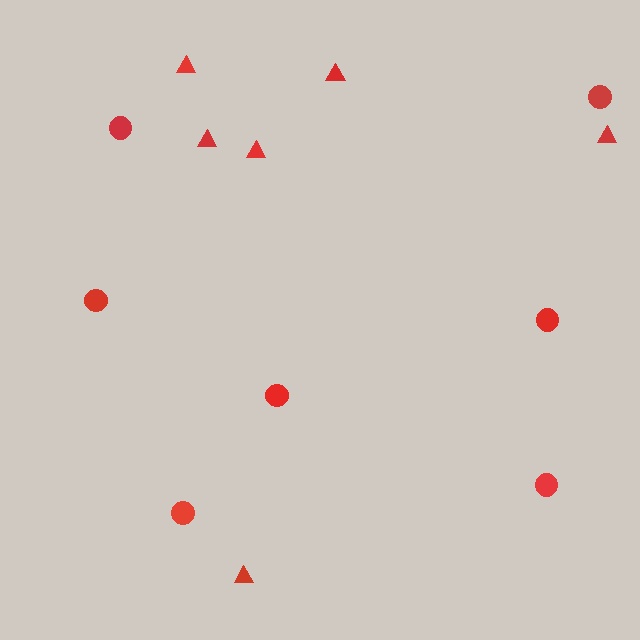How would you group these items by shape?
There are 2 groups: one group of circles (7) and one group of triangles (6).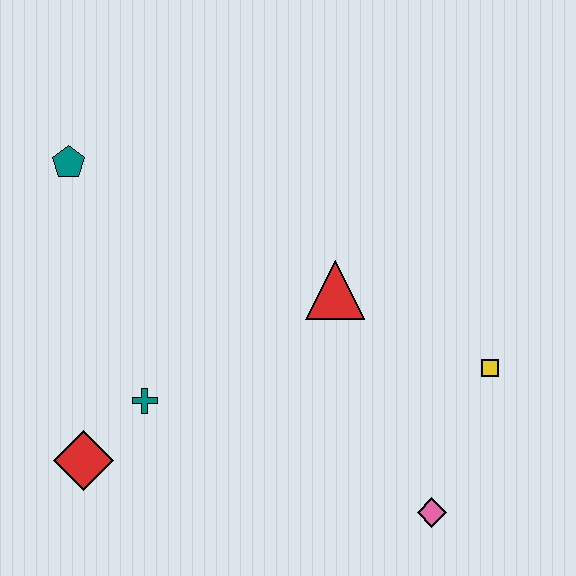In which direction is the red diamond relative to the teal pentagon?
The red diamond is below the teal pentagon.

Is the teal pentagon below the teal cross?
No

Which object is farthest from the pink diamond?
The teal pentagon is farthest from the pink diamond.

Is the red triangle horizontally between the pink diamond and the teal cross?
Yes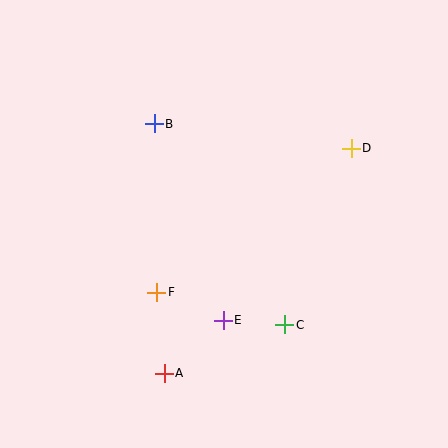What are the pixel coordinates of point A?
Point A is at (164, 373).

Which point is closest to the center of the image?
Point F at (157, 292) is closest to the center.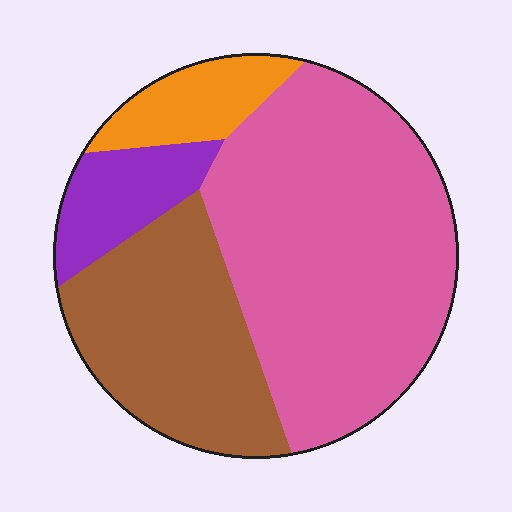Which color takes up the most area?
Pink, at roughly 55%.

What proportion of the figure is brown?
Brown takes up about one quarter (1/4) of the figure.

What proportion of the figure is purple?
Purple takes up less than a sixth of the figure.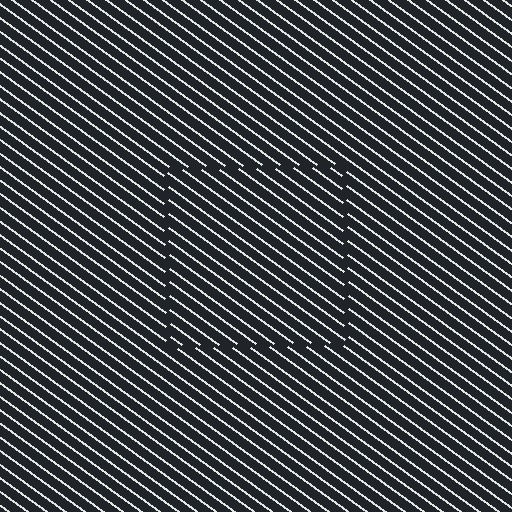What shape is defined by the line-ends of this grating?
An illusory square. The interior of the shape contains the same grating, shifted by half a period — the contour is defined by the phase discontinuity where line-ends from the inner and outer gratings abut.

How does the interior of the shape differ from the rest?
The interior of the shape contains the same grating, shifted by half a period — the contour is defined by the phase discontinuity where line-ends from the inner and outer gratings abut.